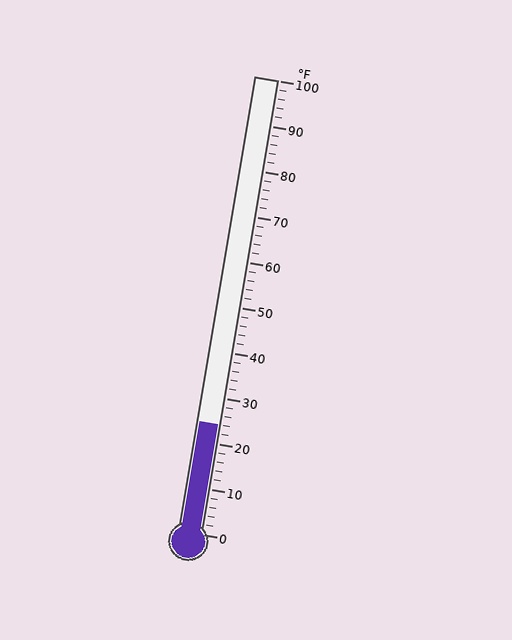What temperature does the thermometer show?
The thermometer shows approximately 24°F.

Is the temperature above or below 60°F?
The temperature is below 60°F.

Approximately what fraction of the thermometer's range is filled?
The thermometer is filled to approximately 25% of its range.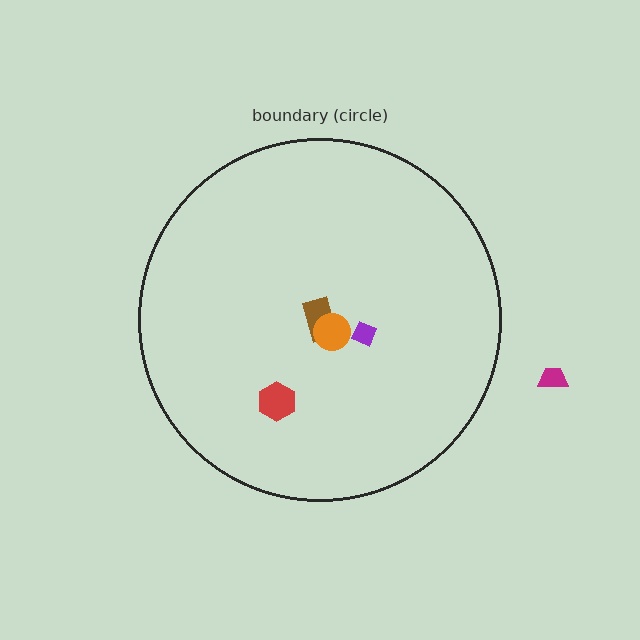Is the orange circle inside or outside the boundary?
Inside.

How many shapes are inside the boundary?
4 inside, 1 outside.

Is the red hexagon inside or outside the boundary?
Inside.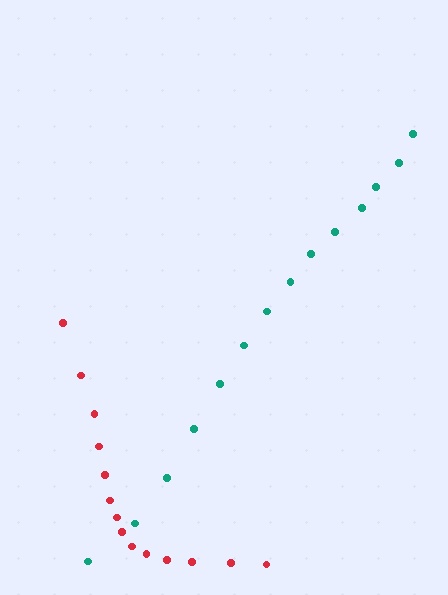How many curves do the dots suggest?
There are 2 distinct paths.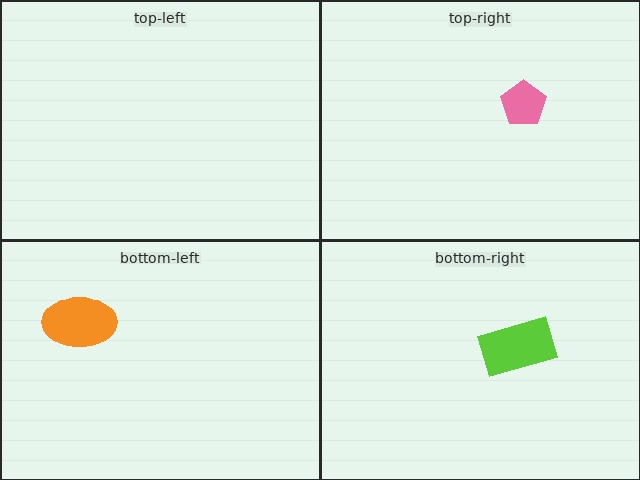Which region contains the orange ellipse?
The bottom-left region.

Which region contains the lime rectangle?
The bottom-right region.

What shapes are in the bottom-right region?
The lime rectangle.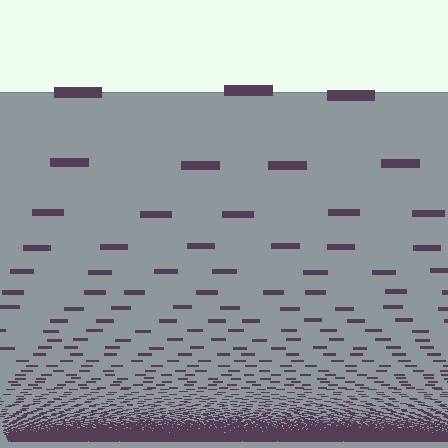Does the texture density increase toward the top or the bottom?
Density increases toward the bottom.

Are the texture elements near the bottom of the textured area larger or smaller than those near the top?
Smaller. The gradient is inverted — elements near the bottom are smaller and denser.